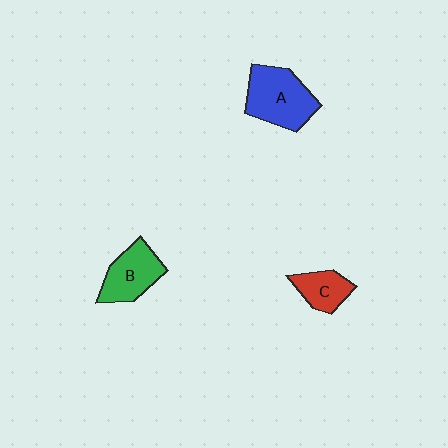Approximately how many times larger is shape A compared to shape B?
Approximately 1.3 times.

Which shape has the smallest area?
Shape C (red).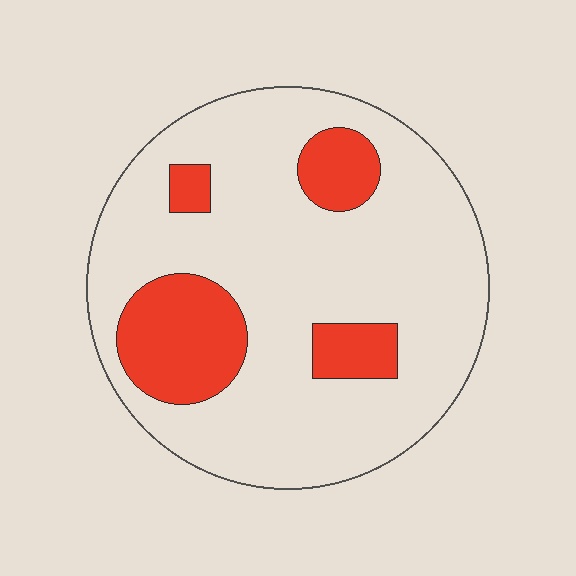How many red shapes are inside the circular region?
4.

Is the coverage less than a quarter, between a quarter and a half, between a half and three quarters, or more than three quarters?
Less than a quarter.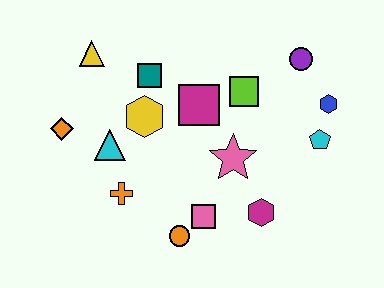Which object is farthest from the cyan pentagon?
The orange diamond is farthest from the cyan pentagon.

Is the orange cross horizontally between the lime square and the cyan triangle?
Yes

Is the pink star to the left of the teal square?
No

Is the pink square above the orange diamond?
No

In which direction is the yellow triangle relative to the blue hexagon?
The yellow triangle is to the left of the blue hexagon.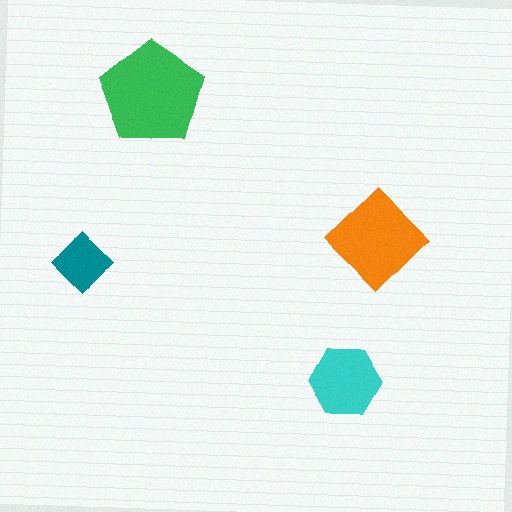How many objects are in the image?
There are 4 objects in the image.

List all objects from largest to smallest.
The green pentagon, the orange diamond, the cyan hexagon, the teal diamond.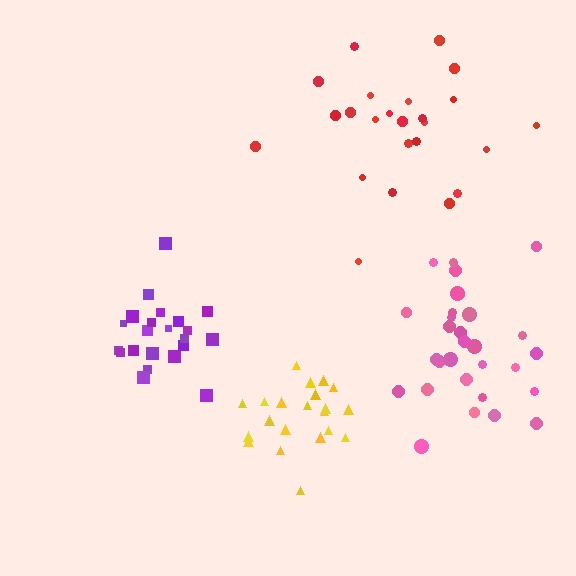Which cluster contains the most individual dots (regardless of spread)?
Pink (30).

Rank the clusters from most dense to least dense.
purple, yellow, pink, red.